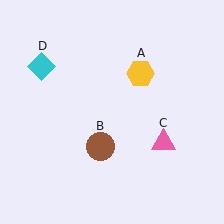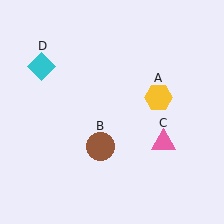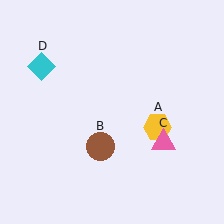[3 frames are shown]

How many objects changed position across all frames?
1 object changed position: yellow hexagon (object A).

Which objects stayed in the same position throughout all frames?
Brown circle (object B) and pink triangle (object C) and cyan diamond (object D) remained stationary.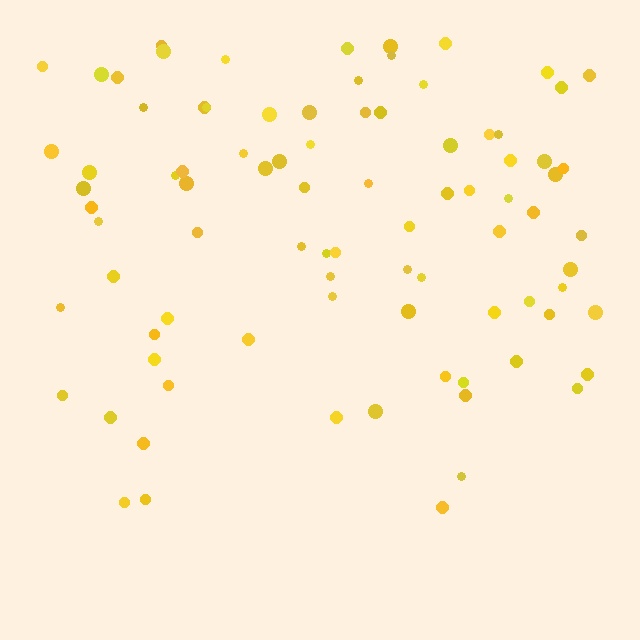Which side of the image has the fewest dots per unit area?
The bottom.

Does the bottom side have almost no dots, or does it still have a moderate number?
Still a moderate number, just noticeably fewer than the top.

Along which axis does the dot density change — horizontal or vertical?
Vertical.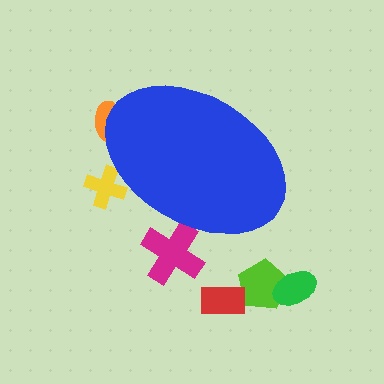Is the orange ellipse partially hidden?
Yes, the orange ellipse is partially hidden behind the blue ellipse.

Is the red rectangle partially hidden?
No, the red rectangle is fully visible.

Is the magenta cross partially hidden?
Yes, the magenta cross is partially hidden behind the blue ellipse.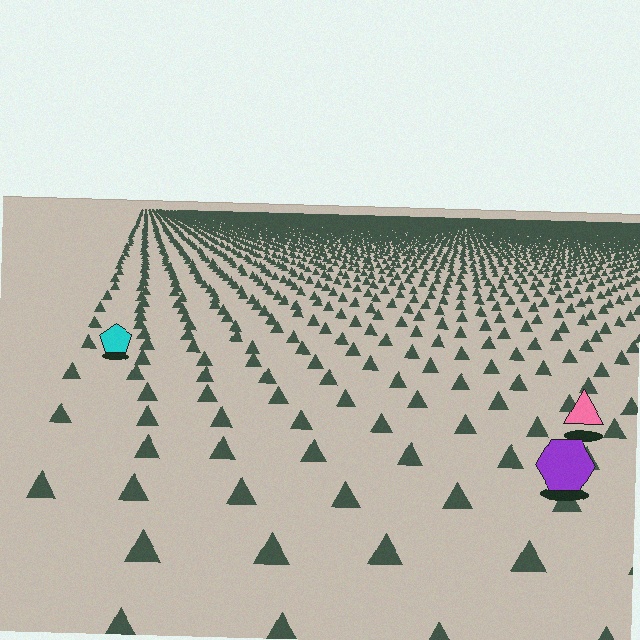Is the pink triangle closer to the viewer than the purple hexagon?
No. The purple hexagon is closer — you can tell from the texture gradient: the ground texture is coarser near it.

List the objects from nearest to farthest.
From nearest to farthest: the purple hexagon, the pink triangle, the cyan pentagon.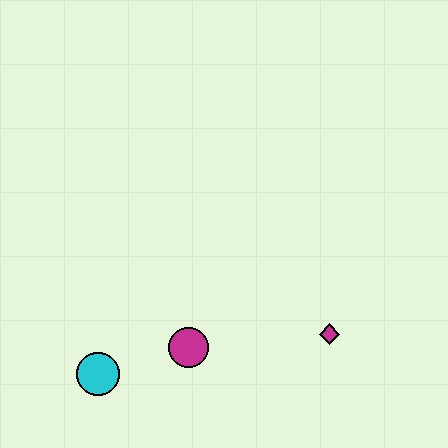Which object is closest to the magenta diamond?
The magenta circle is closest to the magenta diamond.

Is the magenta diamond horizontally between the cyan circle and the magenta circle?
No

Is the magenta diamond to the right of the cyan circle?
Yes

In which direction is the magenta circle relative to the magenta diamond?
The magenta circle is to the left of the magenta diamond.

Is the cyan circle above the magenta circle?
No